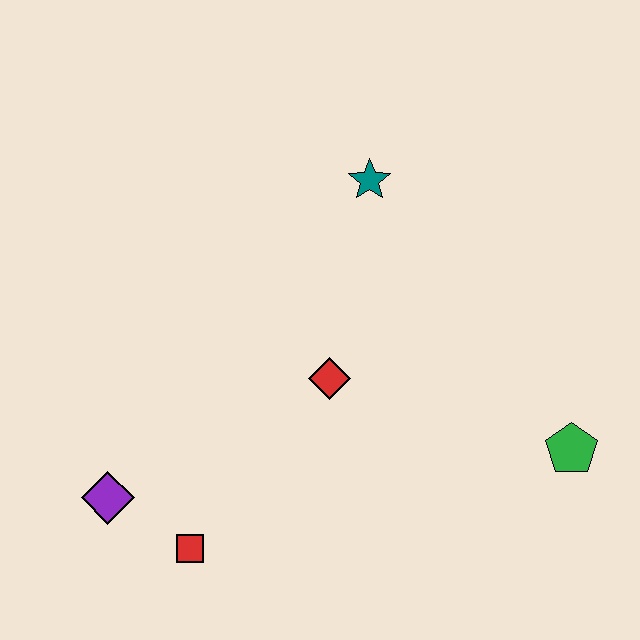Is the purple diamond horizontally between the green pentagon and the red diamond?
No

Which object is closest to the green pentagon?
The red diamond is closest to the green pentagon.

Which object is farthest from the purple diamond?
The green pentagon is farthest from the purple diamond.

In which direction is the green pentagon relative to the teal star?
The green pentagon is below the teal star.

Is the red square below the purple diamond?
Yes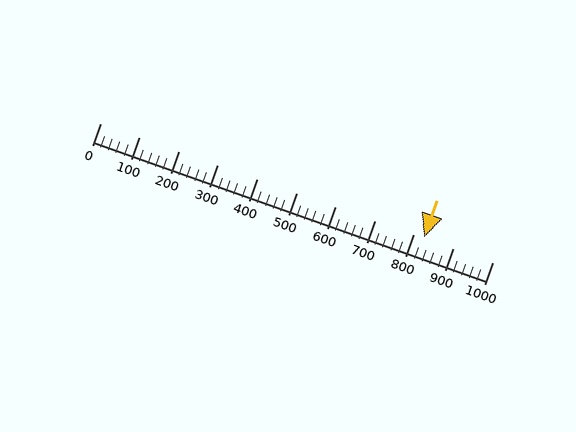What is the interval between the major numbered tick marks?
The major tick marks are spaced 100 units apart.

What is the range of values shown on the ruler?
The ruler shows values from 0 to 1000.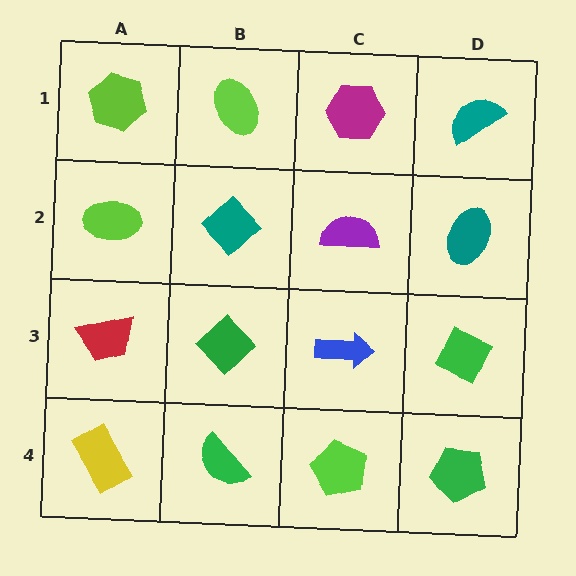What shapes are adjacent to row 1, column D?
A teal ellipse (row 2, column D), a magenta hexagon (row 1, column C).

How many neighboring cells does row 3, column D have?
3.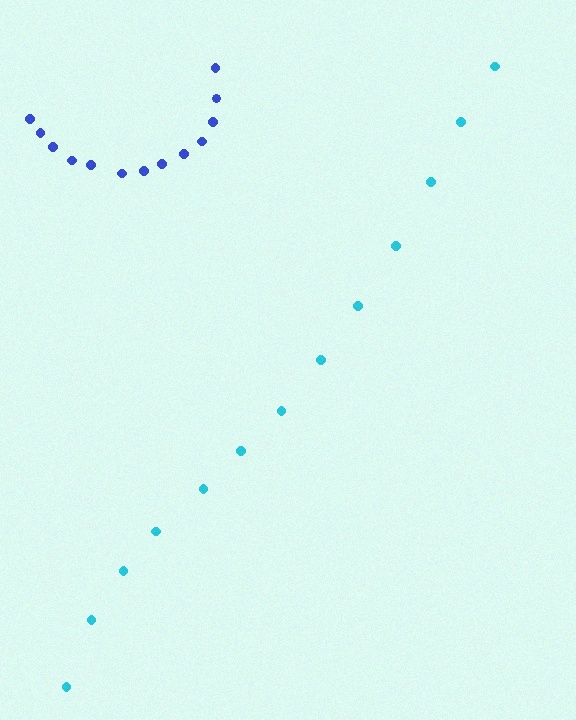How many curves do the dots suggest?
There are 2 distinct paths.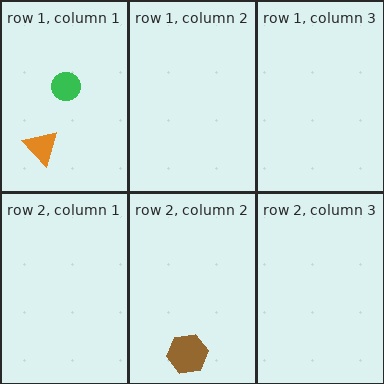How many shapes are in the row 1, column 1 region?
2.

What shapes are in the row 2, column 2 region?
The brown hexagon.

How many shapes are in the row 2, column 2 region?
1.